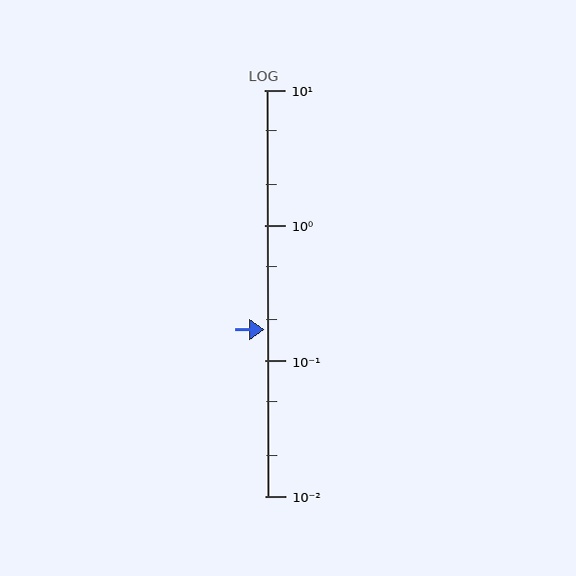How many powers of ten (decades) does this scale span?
The scale spans 3 decades, from 0.01 to 10.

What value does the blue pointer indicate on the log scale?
The pointer indicates approximately 0.17.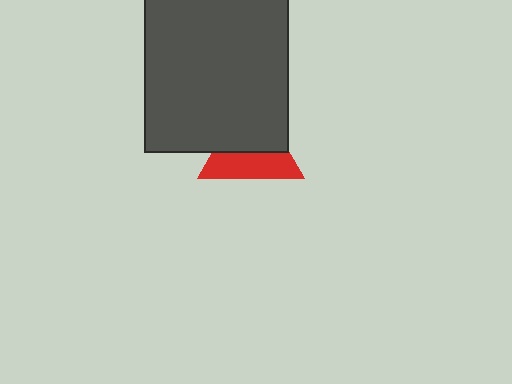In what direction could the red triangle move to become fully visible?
The red triangle could move down. That would shift it out from behind the dark gray rectangle entirely.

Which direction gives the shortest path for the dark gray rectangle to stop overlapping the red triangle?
Moving up gives the shortest separation.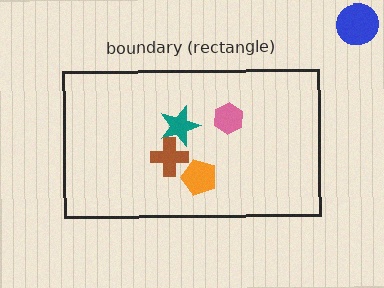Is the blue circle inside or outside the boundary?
Outside.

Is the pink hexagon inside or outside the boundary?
Inside.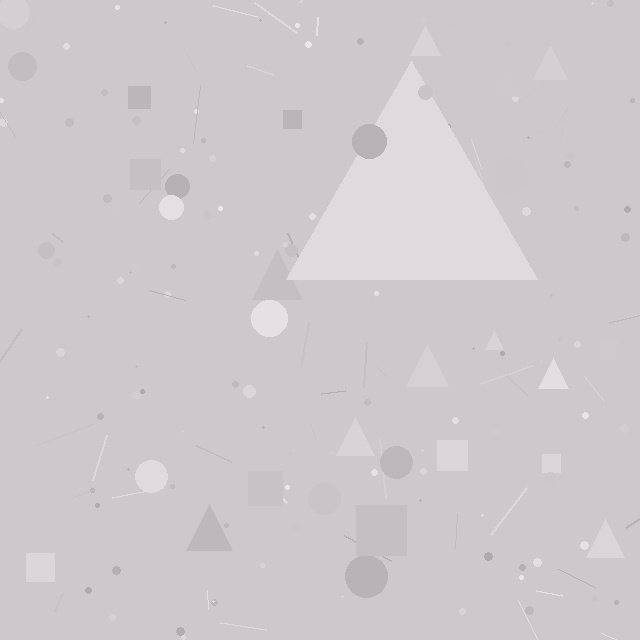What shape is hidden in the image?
A triangle is hidden in the image.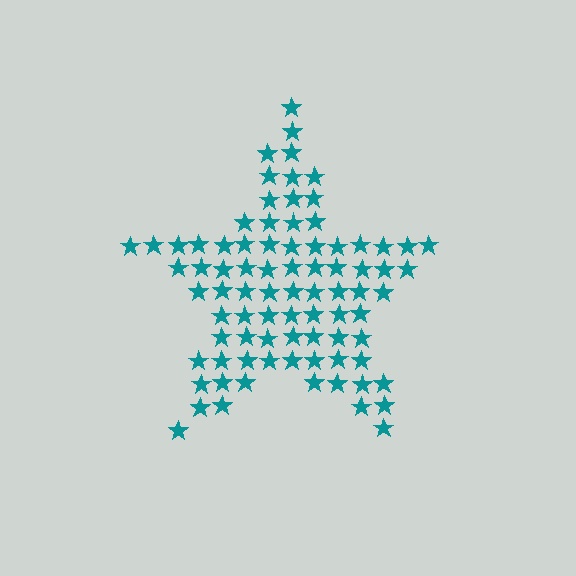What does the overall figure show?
The overall figure shows a star.